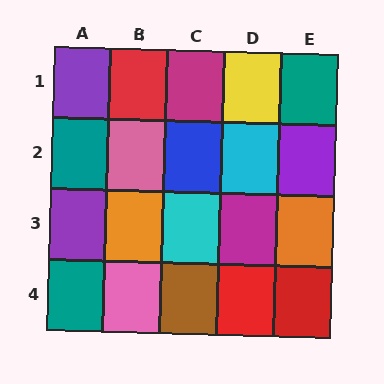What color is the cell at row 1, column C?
Magenta.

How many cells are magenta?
2 cells are magenta.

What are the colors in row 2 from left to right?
Teal, pink, blue, cyan, purple.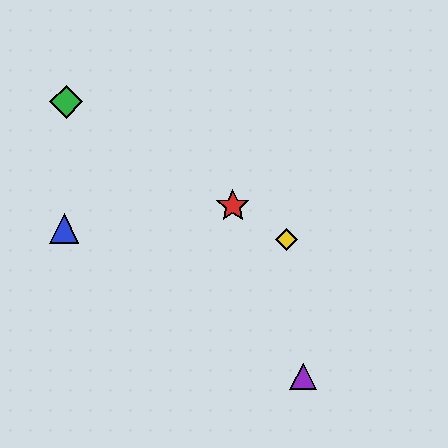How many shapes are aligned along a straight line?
3 shapes (the red star, the green diamond, the yellow diamond) are aligned along a straight line.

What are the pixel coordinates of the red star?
The red star is at (233, 206).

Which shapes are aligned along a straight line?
The red star, the green diamond, the yellow diamond are aligned along a straight line.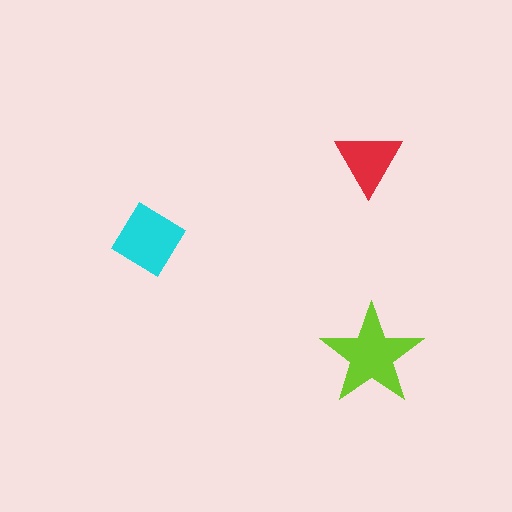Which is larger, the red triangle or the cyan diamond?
The cyan diamond.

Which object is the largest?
The lime star.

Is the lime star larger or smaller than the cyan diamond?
Larger.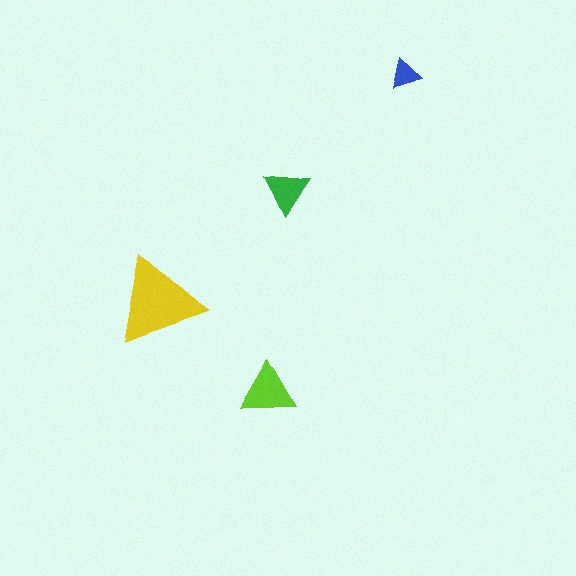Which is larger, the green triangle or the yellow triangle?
The yellow one.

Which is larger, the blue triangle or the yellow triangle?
The yellow one.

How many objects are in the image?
There are 4 objects in the image.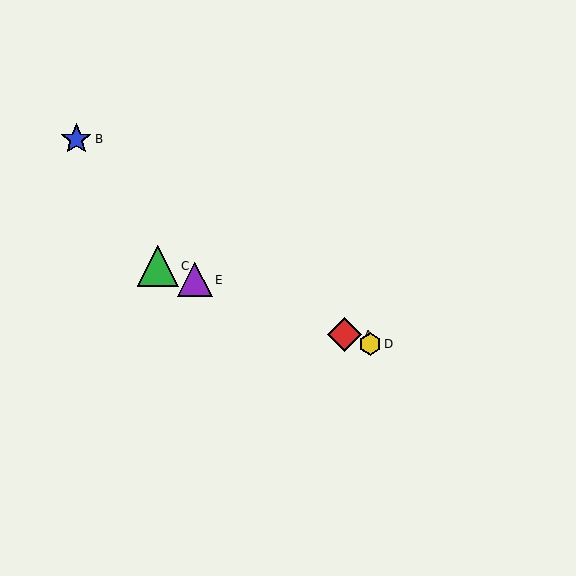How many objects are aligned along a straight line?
4 objects (A, C, D, E) are aligned along a straight line.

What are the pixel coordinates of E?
Object E is at (195, 280).